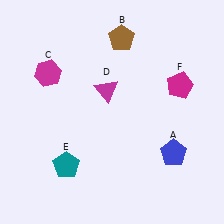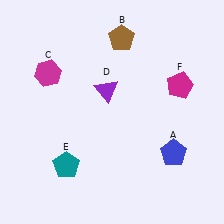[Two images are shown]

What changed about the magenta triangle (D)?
In Image 1, D is magenta. In Image 2, it changed to purple.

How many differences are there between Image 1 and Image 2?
There is 1 difference between the two images.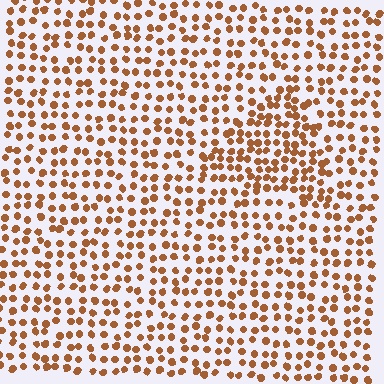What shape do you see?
I see a triangle.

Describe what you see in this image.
The image contains small brown elements arranged at two different densities. A triangle-shaped region is visible where the elements are more densely packed than the surrounding area.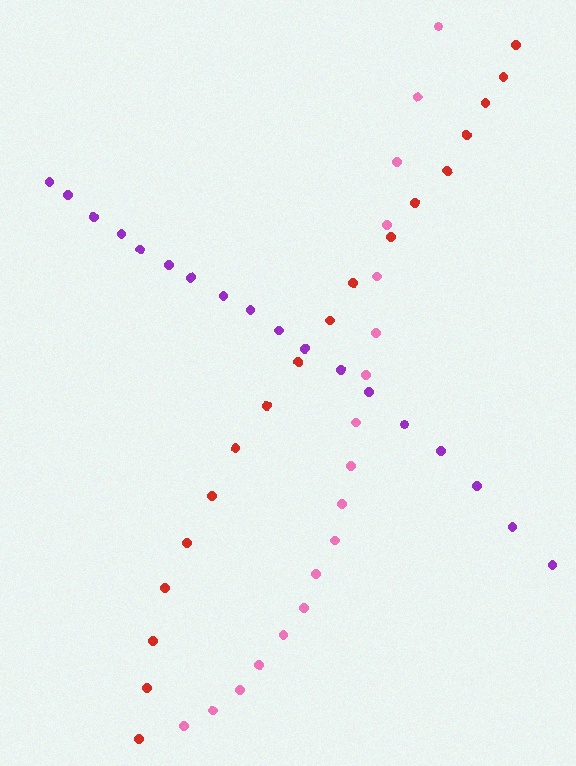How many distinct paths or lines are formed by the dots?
There are 3 distinct paths.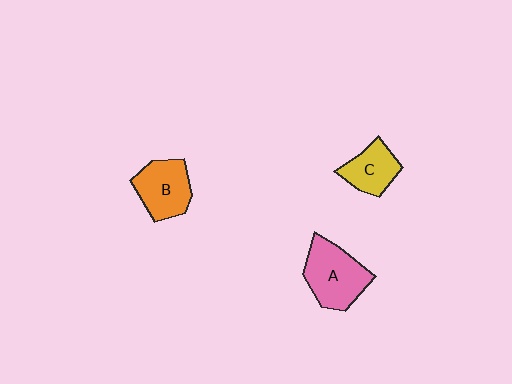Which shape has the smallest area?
Shape C (yellow).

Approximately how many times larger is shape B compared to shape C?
Approximately 1.2 times.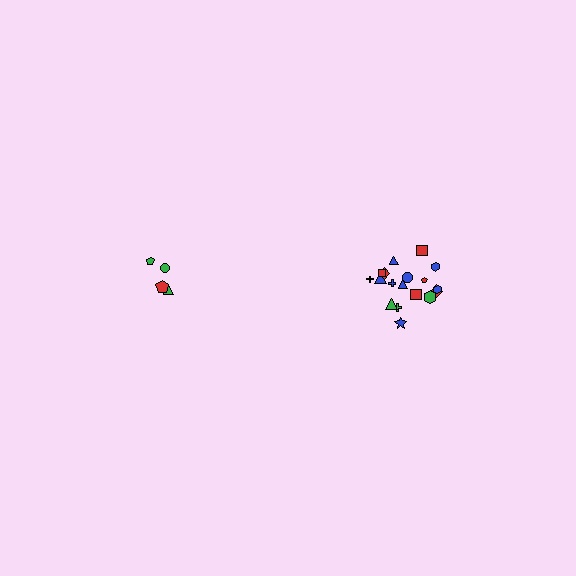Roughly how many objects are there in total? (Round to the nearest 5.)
Roughly 20 objects in total.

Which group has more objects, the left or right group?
The right group.